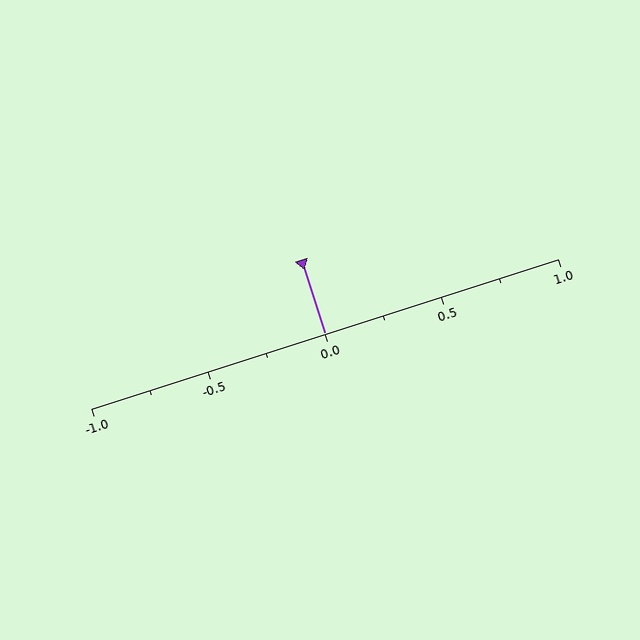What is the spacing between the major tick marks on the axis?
The major ticks are spaced 0.5 apart.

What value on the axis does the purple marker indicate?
The marker indicates approximately 0.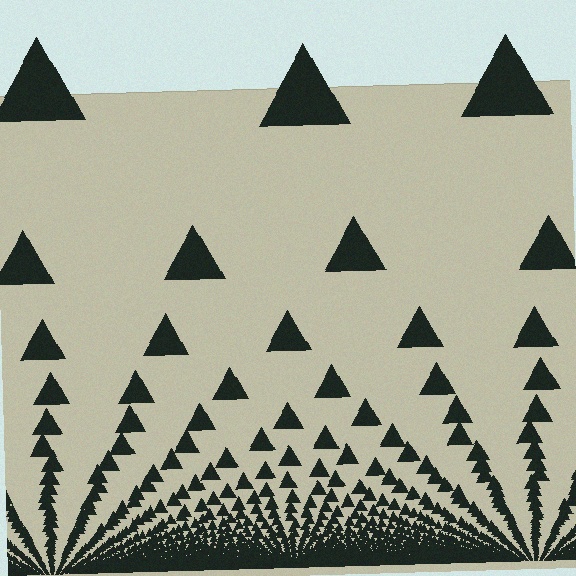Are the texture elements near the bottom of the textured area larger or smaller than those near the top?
Smaller. The gradient is inverted — elements near the bottom are smaller and denser.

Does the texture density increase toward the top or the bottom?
Density increases toward the bottom.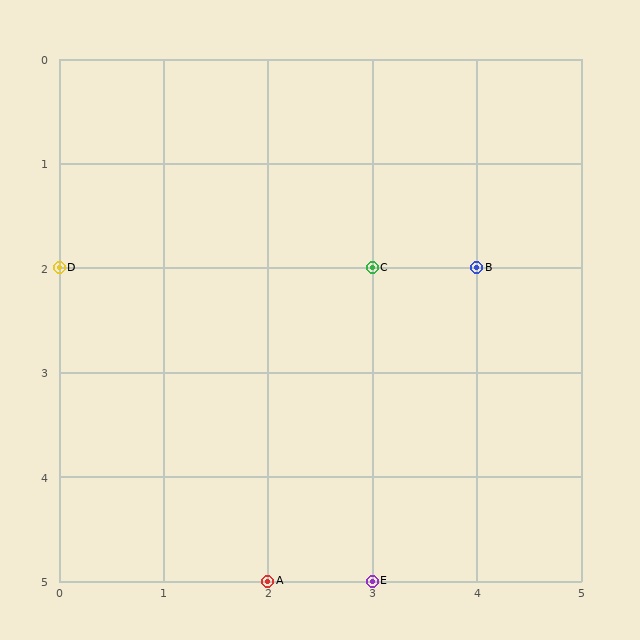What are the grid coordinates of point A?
Point A is at grid coordinates (2, 5).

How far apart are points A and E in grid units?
Points A and E are 1 column apart.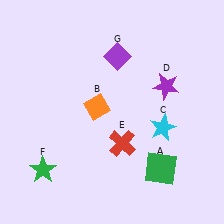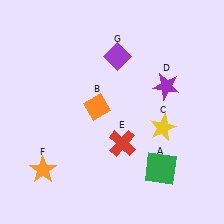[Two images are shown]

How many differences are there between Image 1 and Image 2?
There are 2 differences between the two images.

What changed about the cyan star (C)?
In Image 1, C is cyan. In Image 2, it changed to yellow.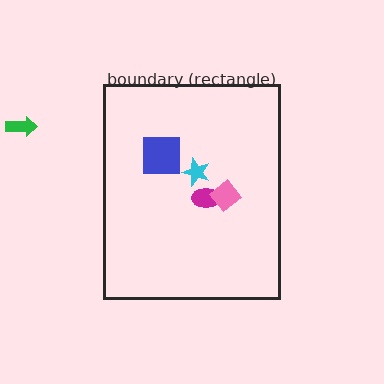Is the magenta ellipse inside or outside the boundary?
Inside.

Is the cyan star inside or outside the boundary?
Inside.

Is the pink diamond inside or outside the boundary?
Inside.